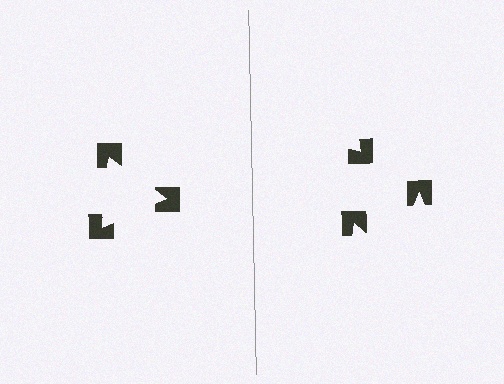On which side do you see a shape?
An illusory triangle appears on the left side. On the right side the wedge cuts are rotated, so no coherent shape forms.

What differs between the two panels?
The notched squares are positioned identically on both sides; only the wedge orientations differ. On the left they align to a triangle; on the right they are misaligned.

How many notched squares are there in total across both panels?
6 — 3 on each side.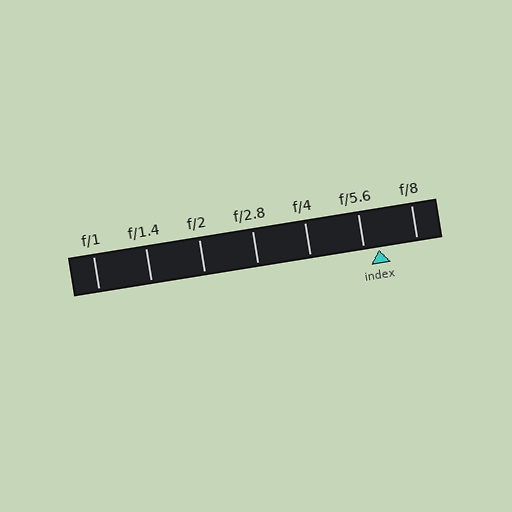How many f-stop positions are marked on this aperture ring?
There are 7 f-stop positions marked.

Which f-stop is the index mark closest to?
The index mark is closest to f/5.6.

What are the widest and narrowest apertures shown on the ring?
The widest aperture shown is f/1 and the narrowest is f/8.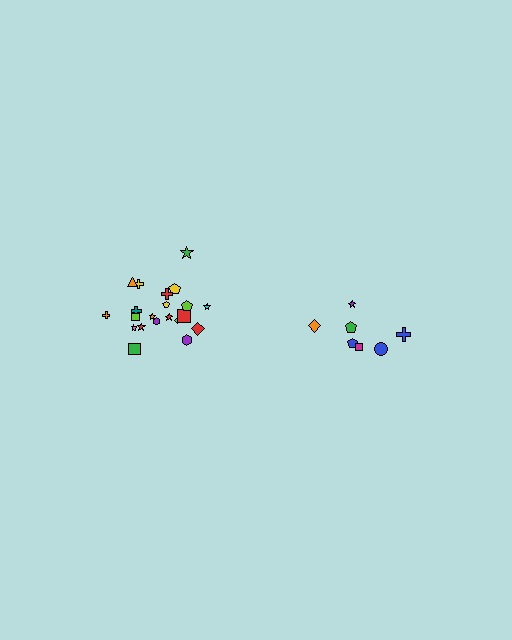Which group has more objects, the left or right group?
The left group.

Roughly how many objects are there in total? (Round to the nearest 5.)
Roughly 30 objects in total.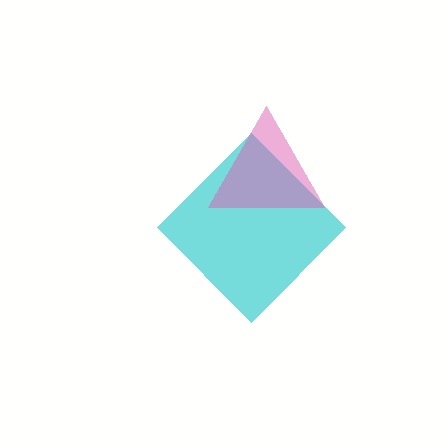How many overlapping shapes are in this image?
There are 2 overlapping shapes in the image.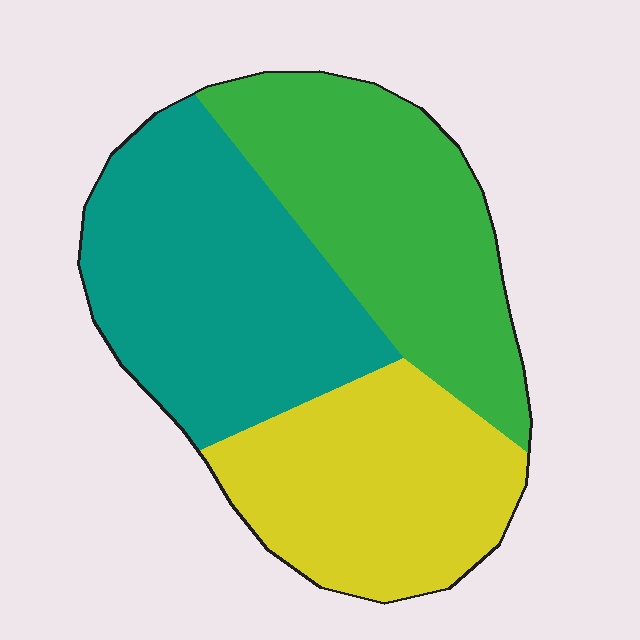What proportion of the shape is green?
Green takes up about one third (1/3) of the shape.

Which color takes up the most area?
Teal, at roughly 35%.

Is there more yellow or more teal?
Teal.